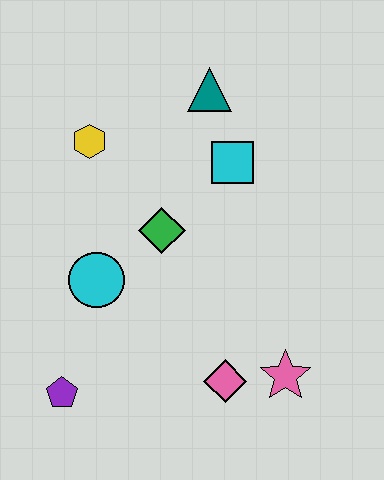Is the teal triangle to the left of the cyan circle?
No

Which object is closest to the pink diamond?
The pink star is closest to the pink diamond.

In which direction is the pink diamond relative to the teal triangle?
The pink diamond is below the teal triangle.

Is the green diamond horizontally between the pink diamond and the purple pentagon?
Yes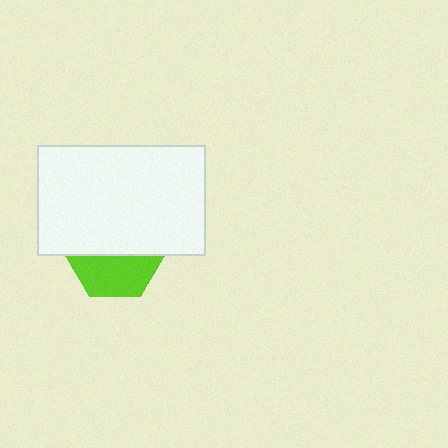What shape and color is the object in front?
The object in front is a white rectangle.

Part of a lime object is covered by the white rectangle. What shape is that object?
It is a hexagon.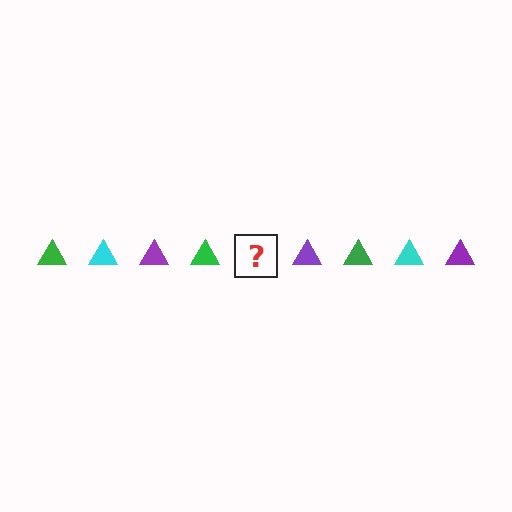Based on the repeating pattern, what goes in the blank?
The blank should be a cyan triangle.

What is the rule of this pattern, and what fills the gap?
The rule is that the pattern cycles through green, cyan, purple triangles. The gap should be filled with a cyan triangle.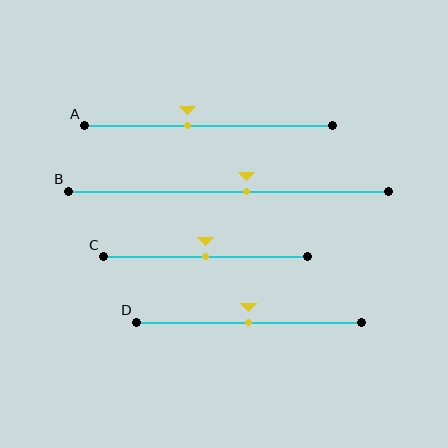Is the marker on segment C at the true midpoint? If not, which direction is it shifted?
Yes, the marker on segment C is at the true midpoint.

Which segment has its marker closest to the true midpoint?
Segment C has its marker closest to the true midpoint.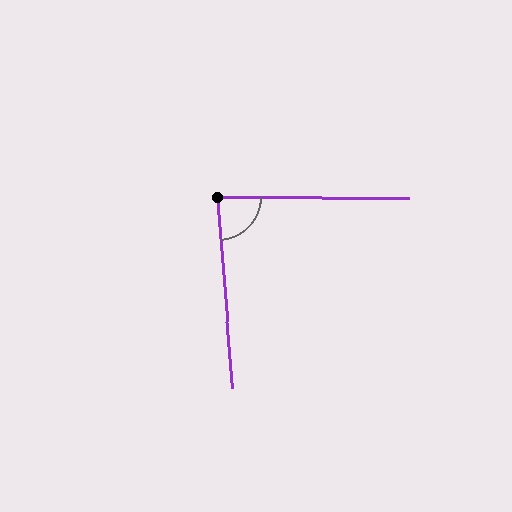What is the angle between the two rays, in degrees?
Approximately 85 degrees.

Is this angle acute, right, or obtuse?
It is acute.